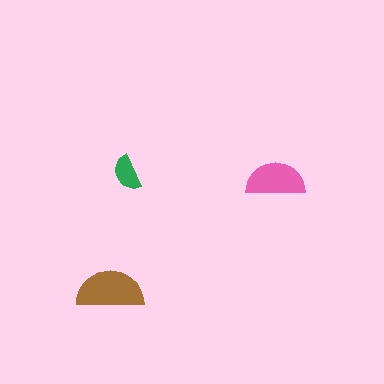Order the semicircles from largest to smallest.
the brown one, the pink one, the green one.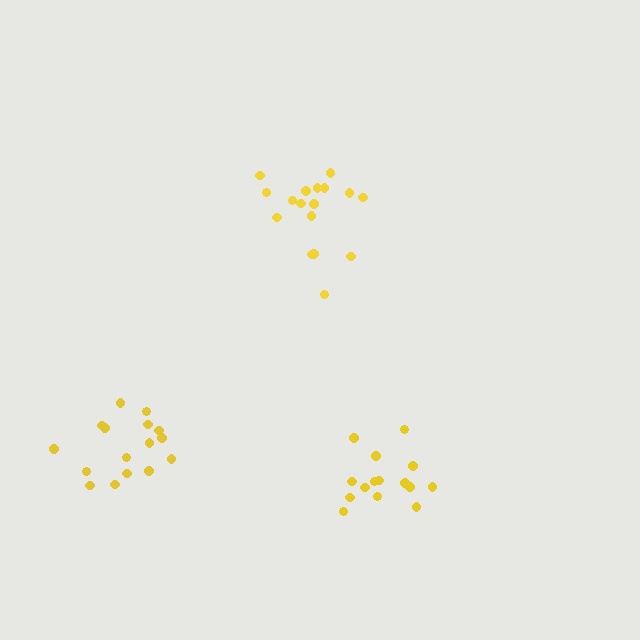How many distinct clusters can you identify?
There are 3 distinct clusters.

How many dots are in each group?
Group 1: 17 dots, Group 2: 15 dots, Group 3: 16 dots (48 total).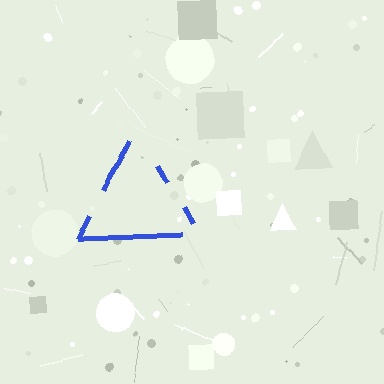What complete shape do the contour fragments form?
The contour fragments form a triangle.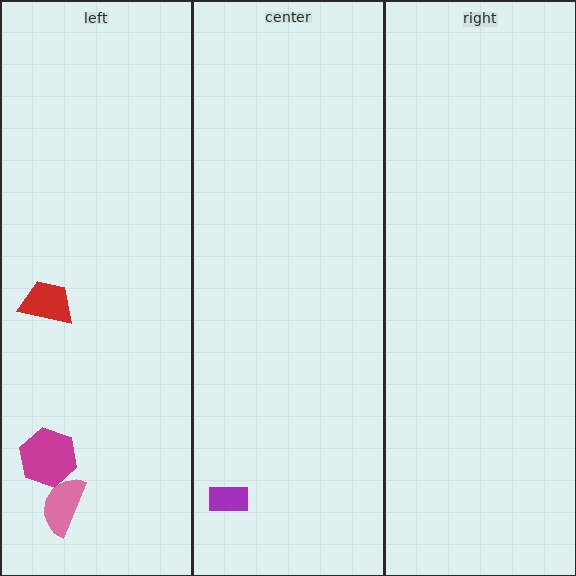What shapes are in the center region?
The purple rectangle.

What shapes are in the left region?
The pink semicircle, the red trapezoid, the magenta hexagon.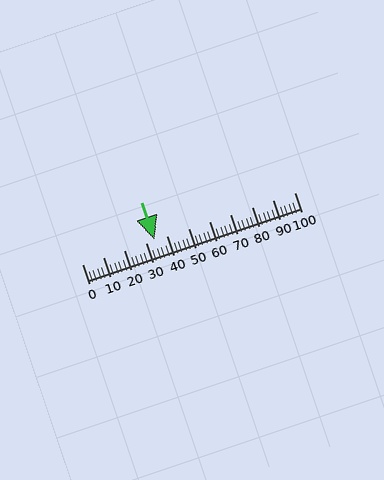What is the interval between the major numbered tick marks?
The major tick marks are spaced 10 units apart.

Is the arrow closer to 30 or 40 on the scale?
The arrow is closer to 30.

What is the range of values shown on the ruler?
The ruler shows values from 0 to 100.